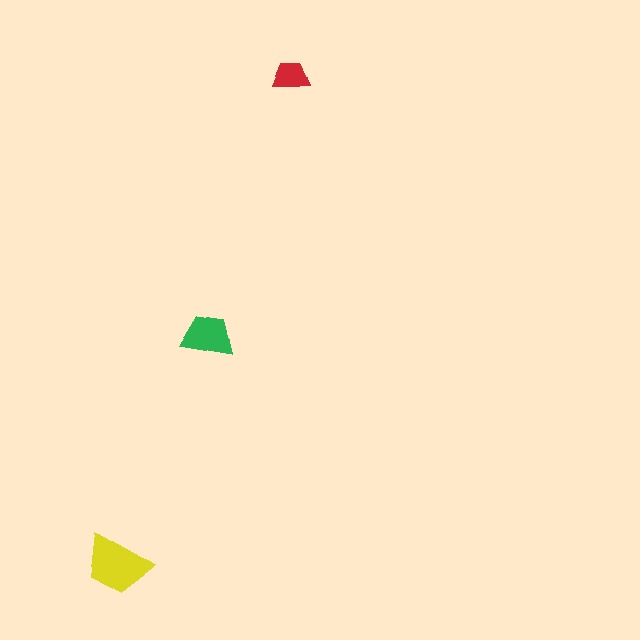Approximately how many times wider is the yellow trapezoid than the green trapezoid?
About 1.5 times wider.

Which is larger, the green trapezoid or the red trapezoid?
The green one.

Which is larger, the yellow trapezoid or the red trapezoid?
The yellow one.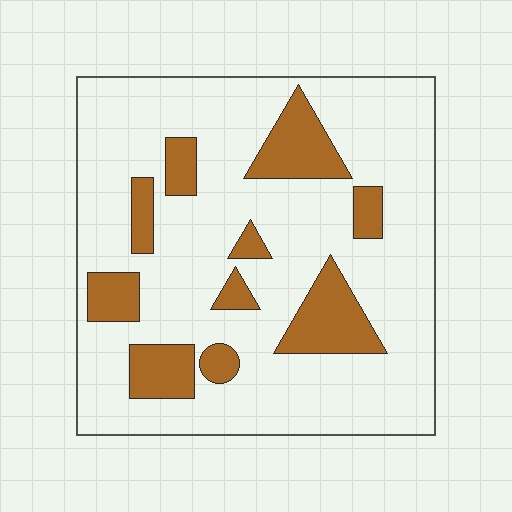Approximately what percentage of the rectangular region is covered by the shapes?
Approximately 20%.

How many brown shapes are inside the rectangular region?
10.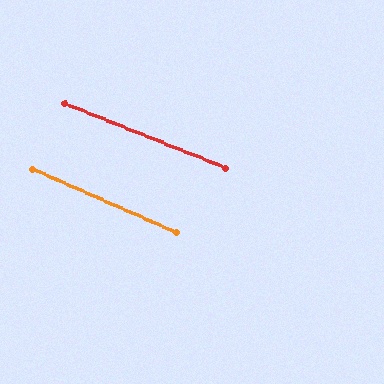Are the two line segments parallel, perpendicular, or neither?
Parallel — their directions differ by only 1.9°.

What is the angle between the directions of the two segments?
Approximately 2 degrees.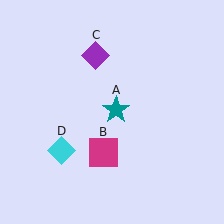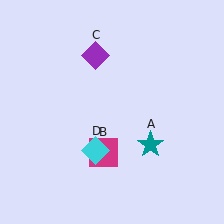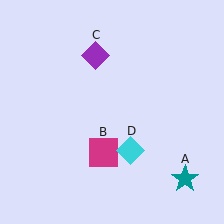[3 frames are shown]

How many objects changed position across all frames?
2 objects changed position: teal star (object A), cyan diamond (object D).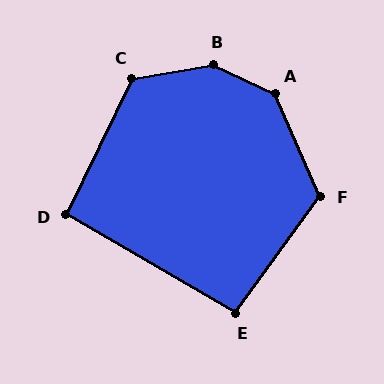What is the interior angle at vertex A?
Approximately 139 degrees (obtuse).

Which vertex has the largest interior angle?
B, at approximately 146 degrees.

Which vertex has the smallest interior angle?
D, at approximately 94 degrees.